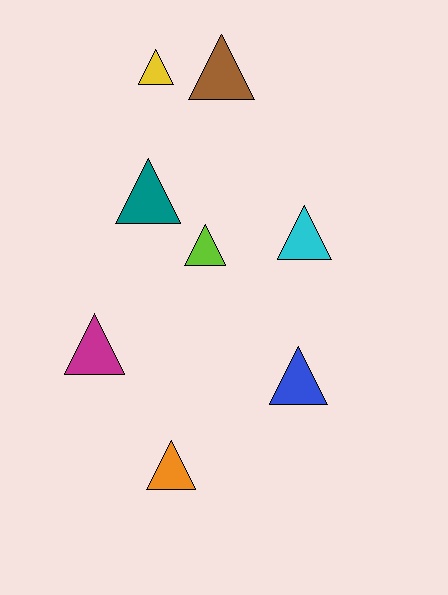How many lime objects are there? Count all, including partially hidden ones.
There is 1 lime object.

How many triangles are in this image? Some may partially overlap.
There are 8 triangles.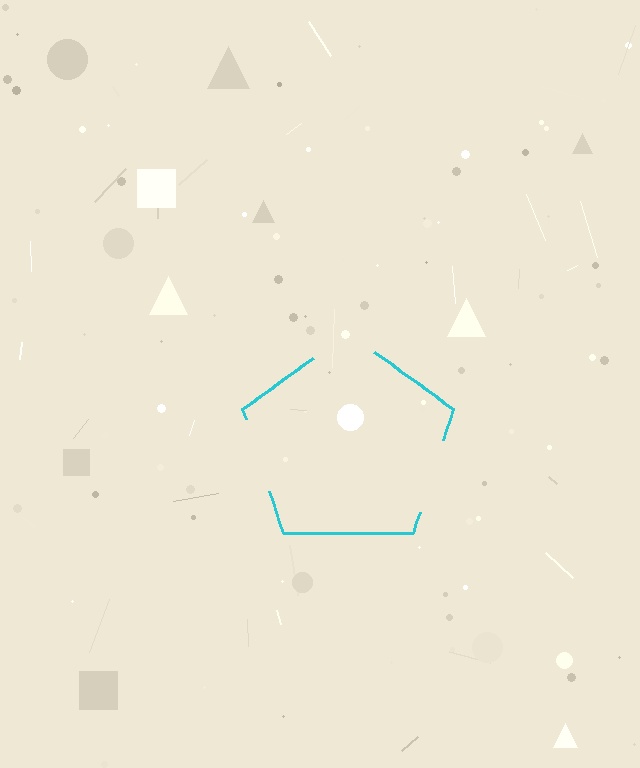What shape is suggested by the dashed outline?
The dashed outline suggests a pentagon.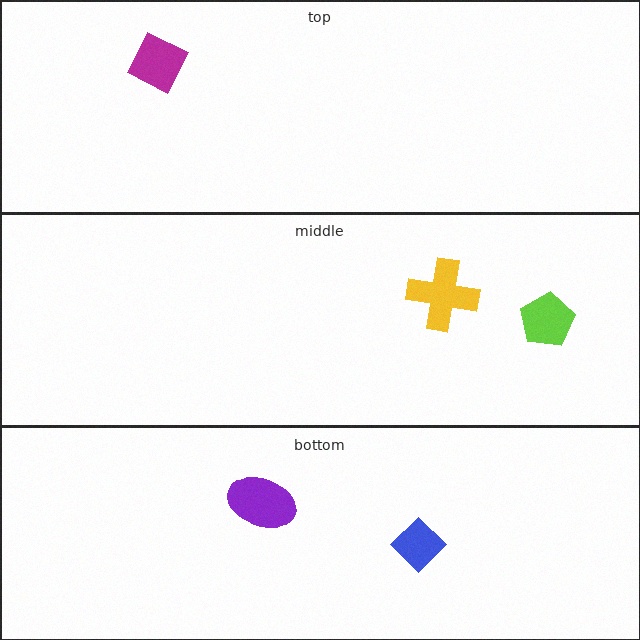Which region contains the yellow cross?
The middle region.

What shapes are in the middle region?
The yellow cross, the lime pentagon.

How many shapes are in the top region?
1.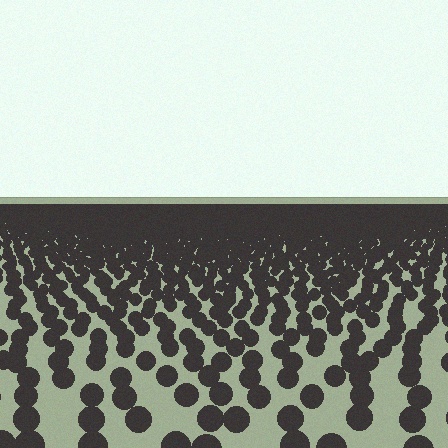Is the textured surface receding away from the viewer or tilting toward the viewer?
The surface is receding away from the viewer. Texture elements get smaller and denser toward the top.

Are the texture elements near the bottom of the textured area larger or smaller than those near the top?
Larger. Near the bottom, elements are closer to the viewer and appear at a bigger on-screen size.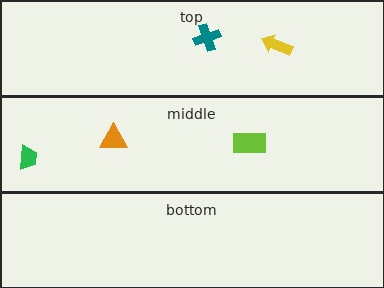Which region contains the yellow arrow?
The top region.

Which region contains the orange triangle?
The middle region.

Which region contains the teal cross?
The top region.